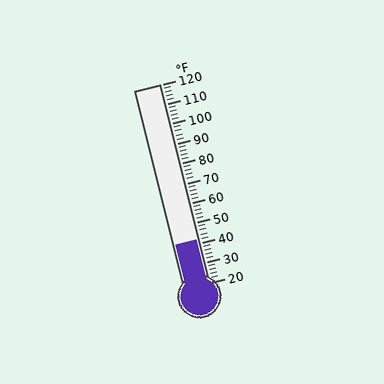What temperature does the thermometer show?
The thermometer shows approximately 42°F.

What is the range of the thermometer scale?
The thermometer scale ranges from 20°F to 120°F.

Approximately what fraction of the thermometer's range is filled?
The thermometer is filled to approximately 20% of its range.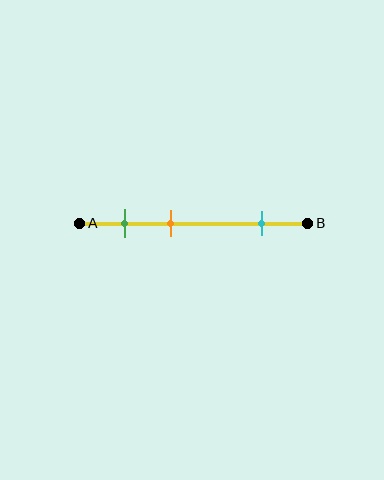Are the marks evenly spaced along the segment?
No, the marks are not evenly spaced.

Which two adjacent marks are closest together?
The green and orange marks are the closest adjacent pair.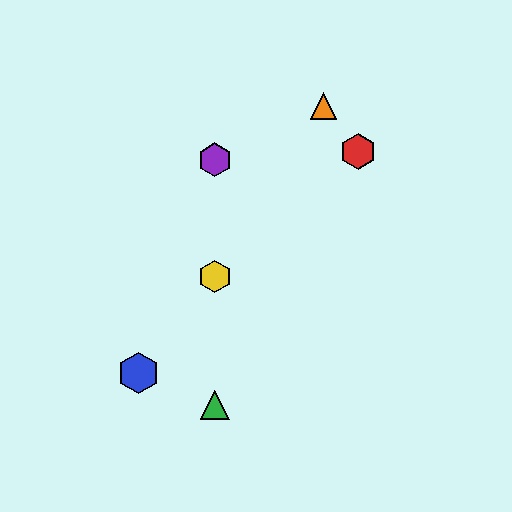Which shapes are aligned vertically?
The green triangle, the yellow hexagon, the purple hexagon are aligned vertically.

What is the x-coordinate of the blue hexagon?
The blue hexagon is at x≈139.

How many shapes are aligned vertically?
3 shapes (the green triangle, the yellow hexagon, the purple hexagon) are aligned vertically.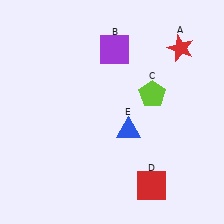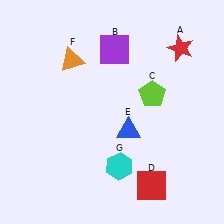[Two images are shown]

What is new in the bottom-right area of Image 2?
A cyan hexagon (G) was added in the bottom-right area of Image 2.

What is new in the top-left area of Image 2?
An orange triangle (F) was added in the top-left area of Image 2.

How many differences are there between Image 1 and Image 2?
There are 2 differences between the two images.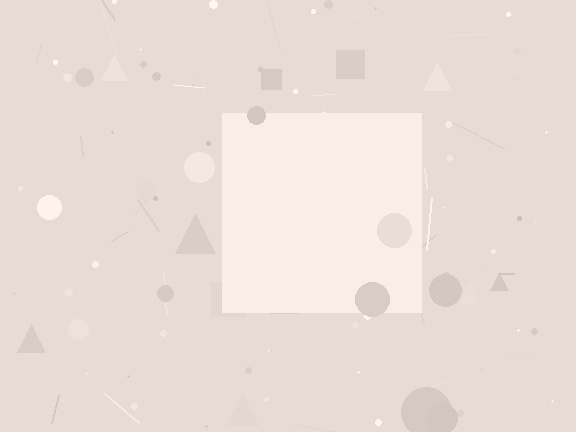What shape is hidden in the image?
A square is hidden in the image.